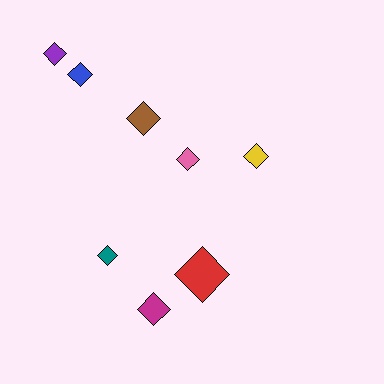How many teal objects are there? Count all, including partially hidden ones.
There is 1 teal object.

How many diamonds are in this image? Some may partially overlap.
There are 8 diamonds.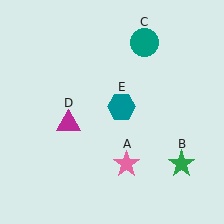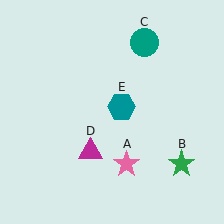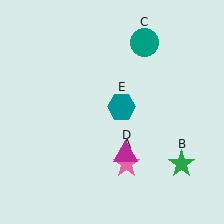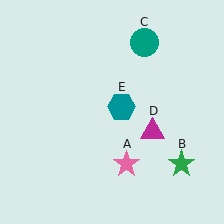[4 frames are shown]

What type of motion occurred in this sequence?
The magenta triangle (object D) rotated counterclockwise around the center of the scene.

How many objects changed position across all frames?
1 object changed position: magenta triangle (object D).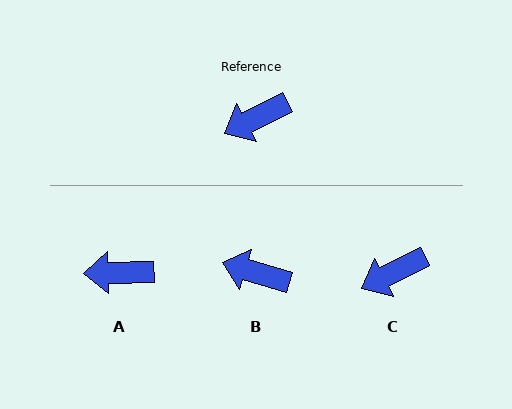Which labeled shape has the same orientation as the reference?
C.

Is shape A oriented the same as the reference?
No, it is off by about 25 degrees.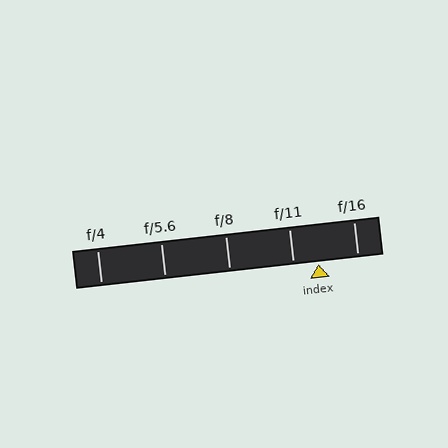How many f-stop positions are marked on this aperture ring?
There are 5 f-stop positions marked.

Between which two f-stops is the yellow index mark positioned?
The index mark is between f/11 and f/16.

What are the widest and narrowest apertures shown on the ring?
The widest aperture shown is f/4 and the narrowest is f/16.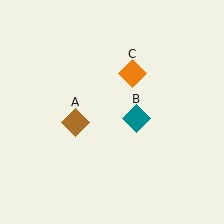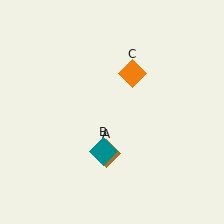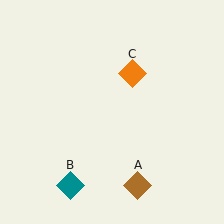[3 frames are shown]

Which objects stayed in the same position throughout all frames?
Orange diamond (object C) remained stationary.